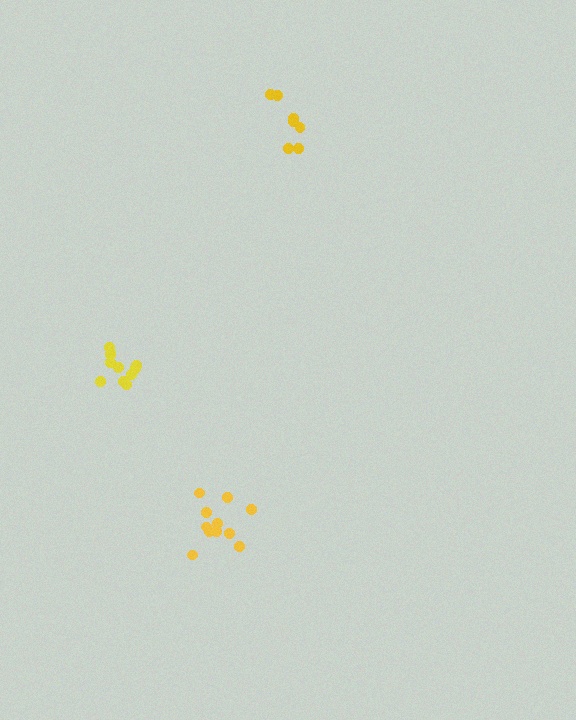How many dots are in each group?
Group 1: 11 dots, Group 2: 7 dots, Group 3: 11 dots (29 total).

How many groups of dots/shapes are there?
There are 3 groups.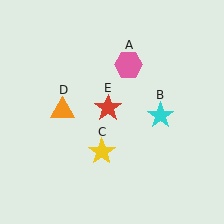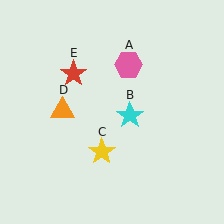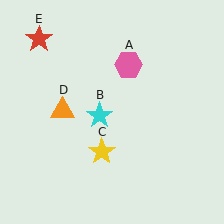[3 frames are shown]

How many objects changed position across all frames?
2 objects changed position: cyan star (object B), red star (object E).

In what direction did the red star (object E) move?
The red star (object E) moved up and to the left.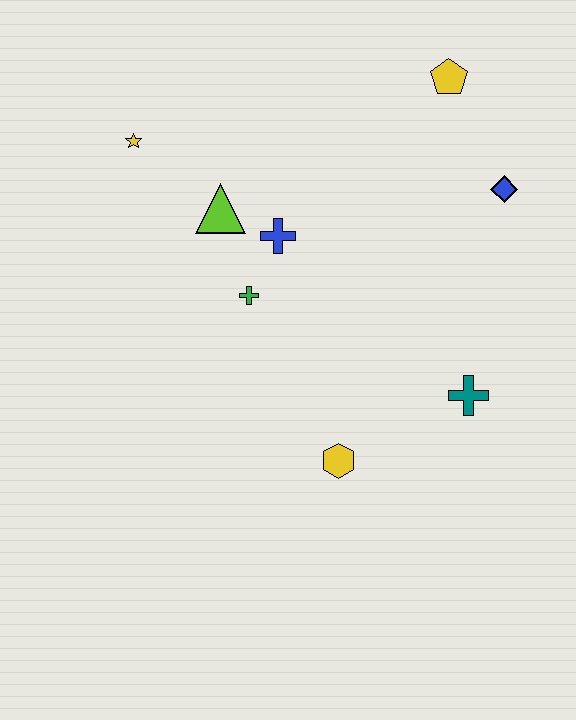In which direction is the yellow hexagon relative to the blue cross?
The yellow hexagon is below the blue cross.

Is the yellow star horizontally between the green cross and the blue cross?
No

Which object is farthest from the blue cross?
The teal cross is farthest from the blue cross.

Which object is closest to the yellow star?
The lime triangle is closest to the yellow star.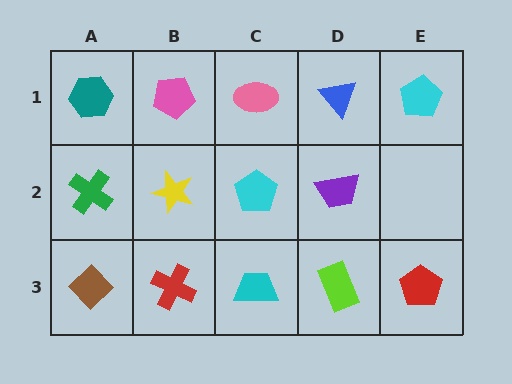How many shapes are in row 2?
4 shapes.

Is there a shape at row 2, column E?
No, that cell is empty.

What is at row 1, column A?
A teal hexagon.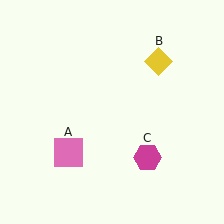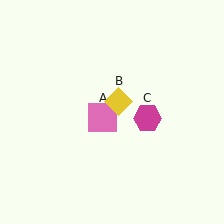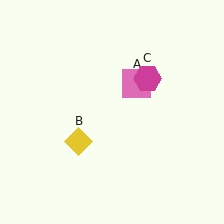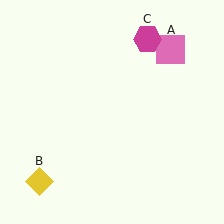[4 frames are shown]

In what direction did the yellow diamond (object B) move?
The yellow diamond (object B) moved down and to the left.